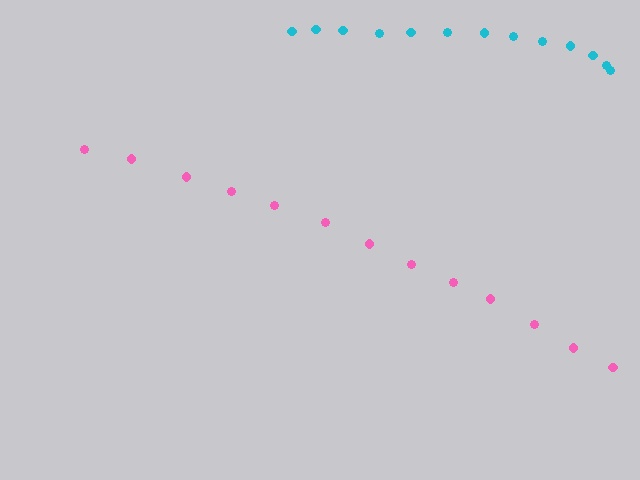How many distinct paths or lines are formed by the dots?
There are 2 distinct paths.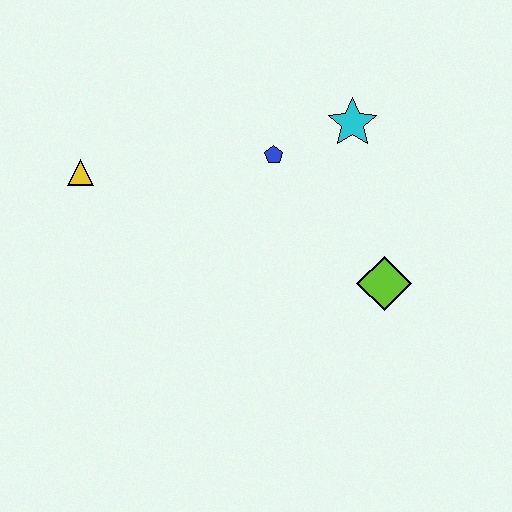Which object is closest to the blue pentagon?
The cyan star is closest to the blue pentagon.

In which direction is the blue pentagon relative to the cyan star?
The blue pentagon is to the left of the cyan star.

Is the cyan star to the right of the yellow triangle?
Yes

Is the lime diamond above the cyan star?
No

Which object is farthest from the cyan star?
The yellow triangle is farthest from the cyan star.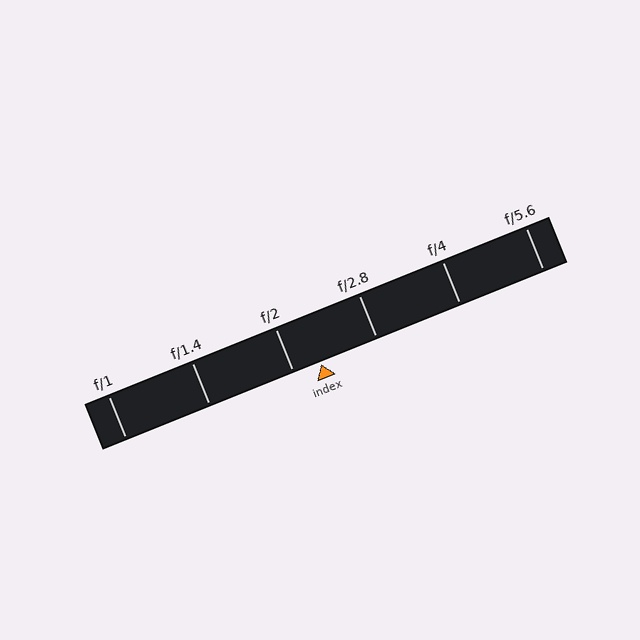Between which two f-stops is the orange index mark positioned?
The index mark is between f/2 and f/2.8.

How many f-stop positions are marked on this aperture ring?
There are 6 f-stop positions marked.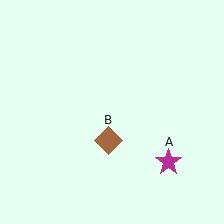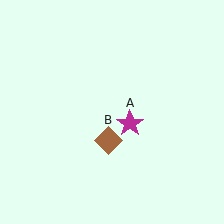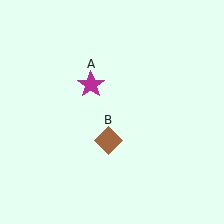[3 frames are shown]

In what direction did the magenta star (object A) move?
The magenta star (object A) moved up and to the left.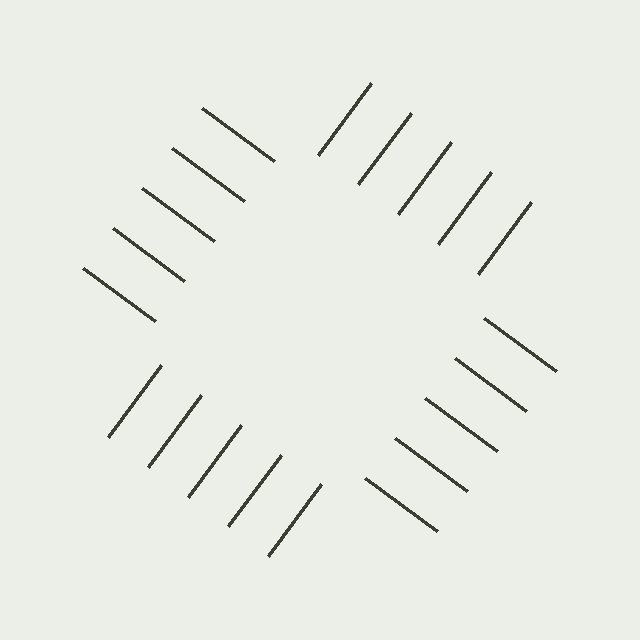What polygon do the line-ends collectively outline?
An illusory square — the line segments terminate on its edges but no continuous stroke is drawn.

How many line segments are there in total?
20 — 5 along each of the 4 edges.